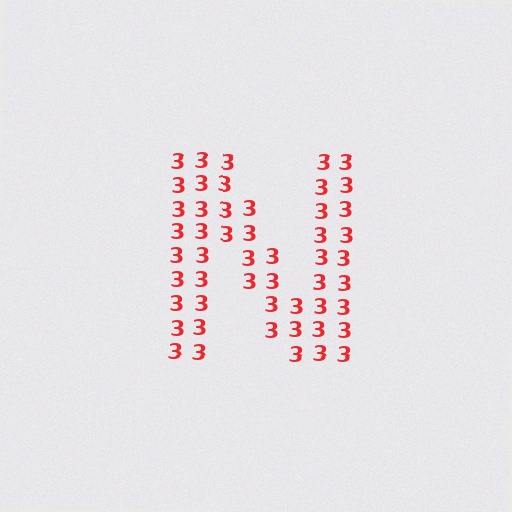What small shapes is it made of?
It is made of small digit 3's.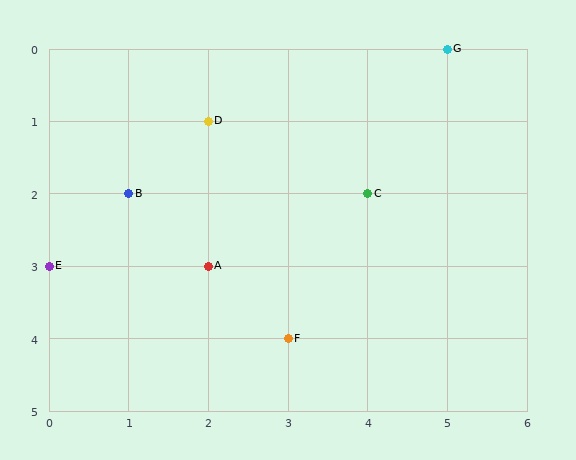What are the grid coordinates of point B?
Point B is at grid coordinates (1, 2).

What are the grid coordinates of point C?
Point C is at grid coordinates (4, 2).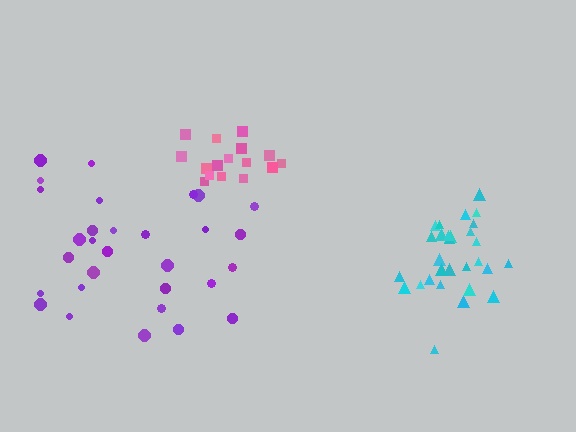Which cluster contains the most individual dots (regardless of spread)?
Purple (30).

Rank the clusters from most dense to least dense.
cyan, pink, purple.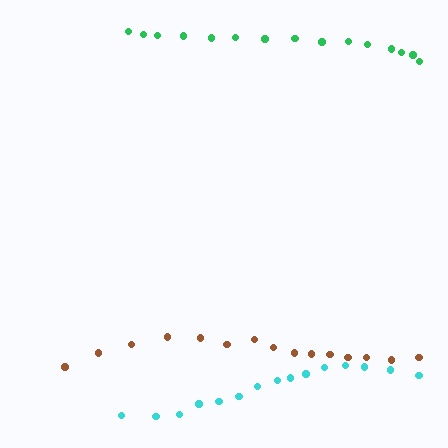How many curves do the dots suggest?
There are 3 distinct paths.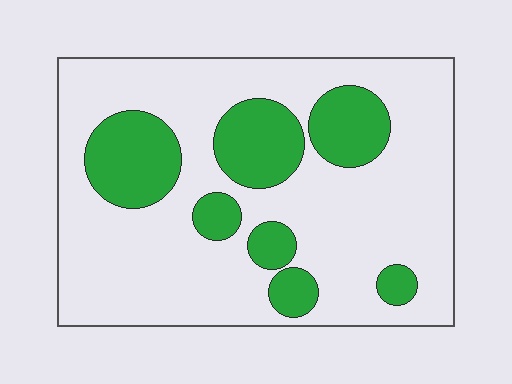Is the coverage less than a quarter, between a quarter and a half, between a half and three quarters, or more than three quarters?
Less than a quarter.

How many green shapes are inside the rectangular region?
7.